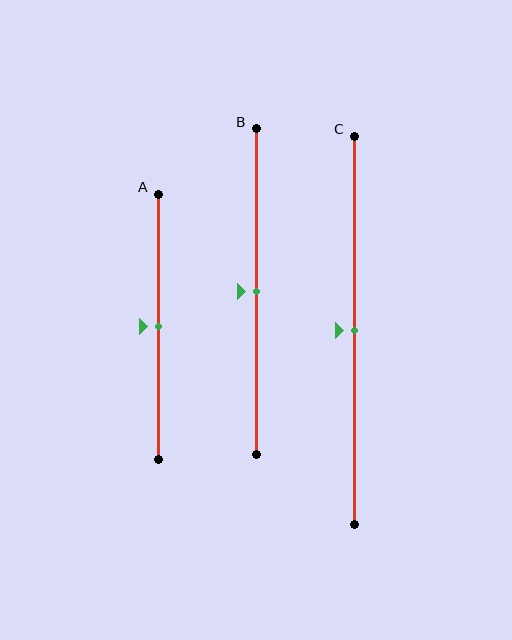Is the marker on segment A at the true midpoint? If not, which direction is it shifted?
Yes, the marker on segment A is at the true midpoint.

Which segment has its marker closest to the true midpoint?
Segment A has its marker closest to the true midpoint.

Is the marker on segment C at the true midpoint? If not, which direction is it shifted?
Yes, the marker on segment C is at the true midpoint.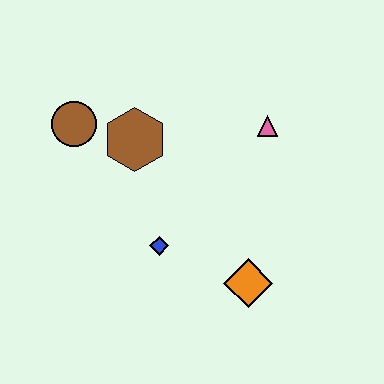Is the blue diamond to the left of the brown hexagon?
No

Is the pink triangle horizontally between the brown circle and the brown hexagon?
No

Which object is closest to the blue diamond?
The orange diamond is closest to the blue diamond.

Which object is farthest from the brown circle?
The orange diamond is farthest from the brown circle.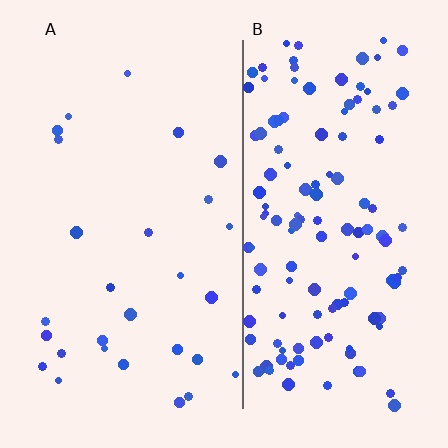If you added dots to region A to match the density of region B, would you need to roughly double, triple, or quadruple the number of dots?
Approximately quadruple.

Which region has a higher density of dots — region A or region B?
B (the right).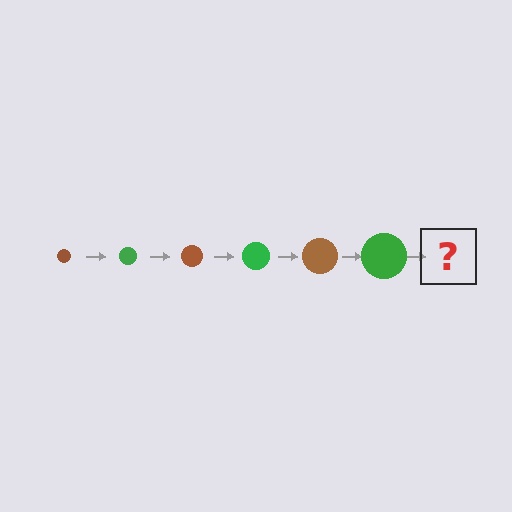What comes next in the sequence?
The next element should be a brown circle, larger than the previous one.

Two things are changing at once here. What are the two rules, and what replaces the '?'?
The two rules are that the circle grows larger each step and the color cycles through brown and green. The '?' should be a brown circle, larger than the previous one.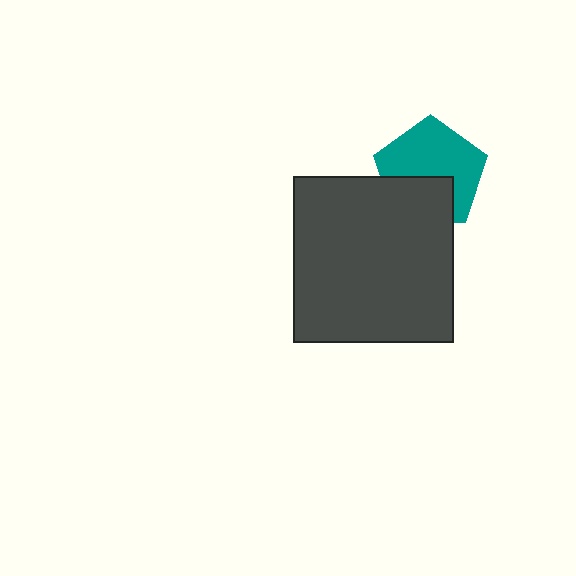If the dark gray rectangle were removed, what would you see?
You would see the complete teal pentagon.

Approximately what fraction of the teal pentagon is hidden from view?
Roughly 37% of the teal pentagon is hidden behind the dark gray rectangle.